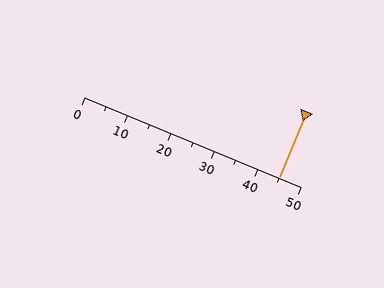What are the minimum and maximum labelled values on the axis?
The axis runs from 0 to 50.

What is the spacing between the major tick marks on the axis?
The major ticks are spaced 10 apart.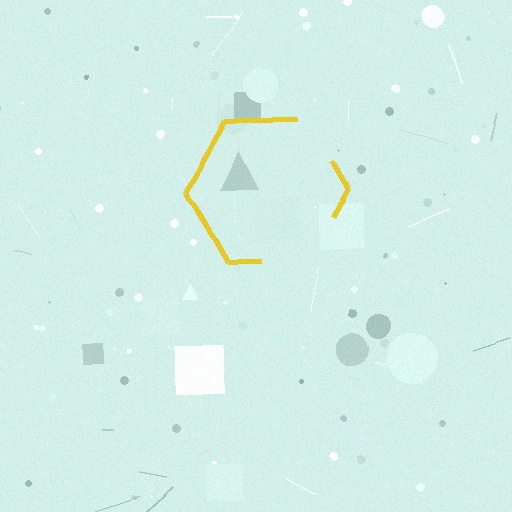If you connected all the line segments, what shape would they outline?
They would outline a hexagon.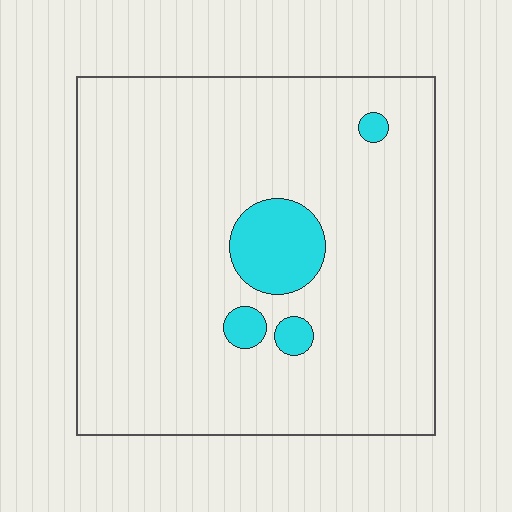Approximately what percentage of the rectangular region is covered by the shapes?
Approximately 10%.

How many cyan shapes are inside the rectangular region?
4.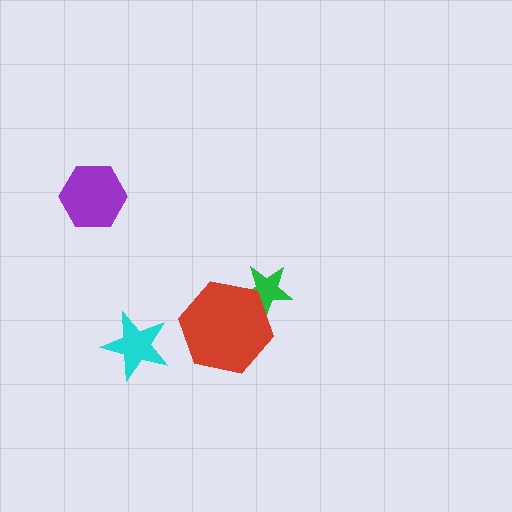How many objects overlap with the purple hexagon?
0 objects overlap with the purple hexagon.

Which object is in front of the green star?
The red hexagon is in front of the green star.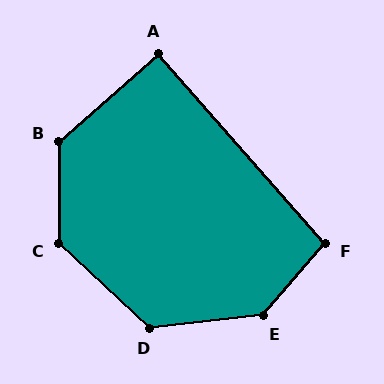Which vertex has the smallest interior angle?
A, at approximately 90 degrees.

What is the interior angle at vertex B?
Approximately 131 degrees (obtuse).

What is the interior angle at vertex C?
Approximately 133 degrees (obtuse).